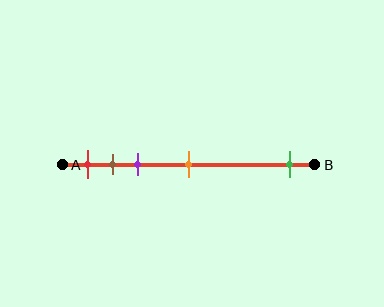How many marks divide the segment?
There are 5 marks dividing the segment.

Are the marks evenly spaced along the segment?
No, the marks are not evenly spaced.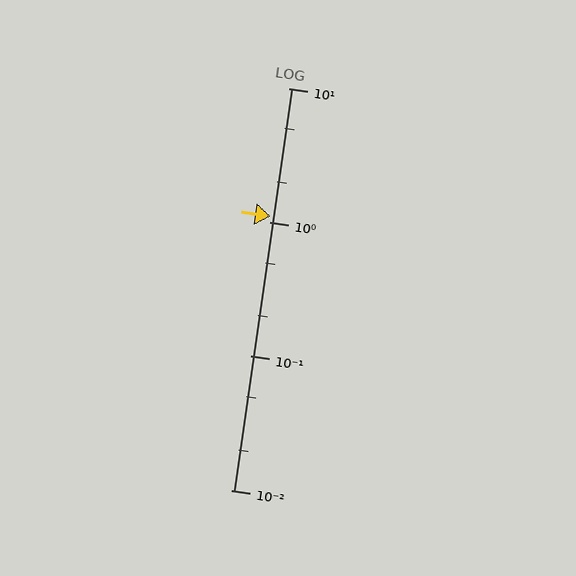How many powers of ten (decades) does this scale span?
The scale spans 3 decades, from 0.01 to 10.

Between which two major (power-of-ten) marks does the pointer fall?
The pointer is between 1 and 10.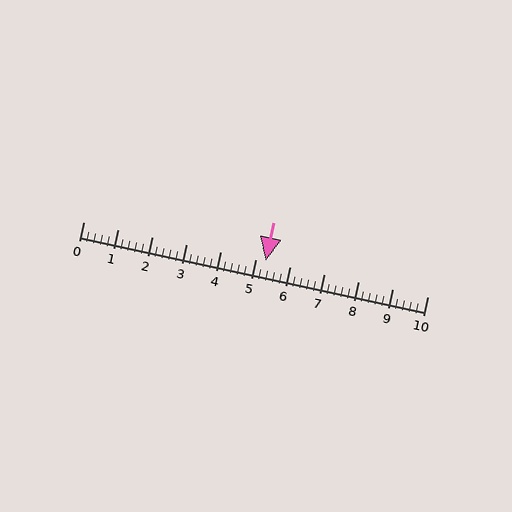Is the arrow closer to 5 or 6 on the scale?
The arrow is closer to 5.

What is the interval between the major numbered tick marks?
The major tick marks are spaced 1 units apart.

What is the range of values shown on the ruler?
The ruler shows values from 0 to 10.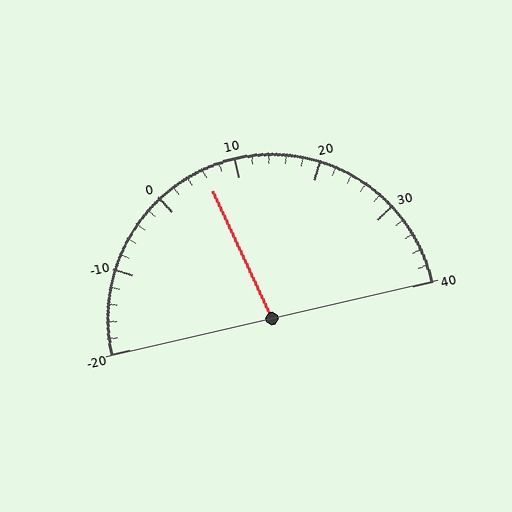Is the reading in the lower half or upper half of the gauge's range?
The reading is in the lower half of the range (-20 to 40).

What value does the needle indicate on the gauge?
The needle indicates approximately 6.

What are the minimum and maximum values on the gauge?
The gauge ranges from -20 to 40.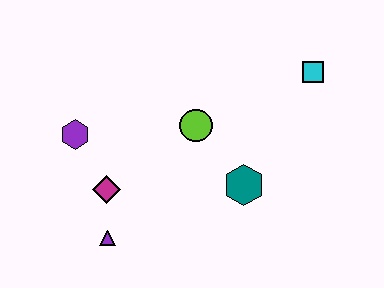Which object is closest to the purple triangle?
The magenta diamond is closest to the purple triangle.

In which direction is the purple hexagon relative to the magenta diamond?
The purple hexagon is above the magenta diamond.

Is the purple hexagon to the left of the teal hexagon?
Yes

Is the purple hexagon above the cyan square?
No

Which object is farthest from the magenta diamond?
The cyan square is farthest from the magenta diamond.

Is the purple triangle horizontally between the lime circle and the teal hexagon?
No